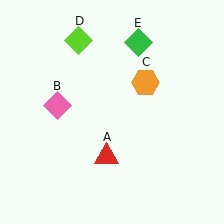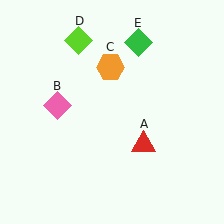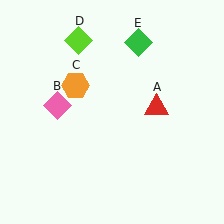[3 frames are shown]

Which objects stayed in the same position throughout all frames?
Pink diamond (object B) and lime diamond (object D) and green diamond (object E) remained stationary.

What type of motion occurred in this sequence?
The red triangle (object A), orange hexagon (object C) rotated counterclockwise around the center of the scene.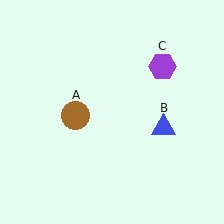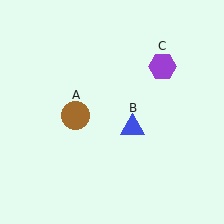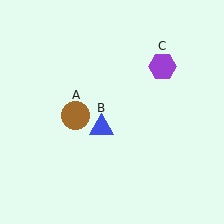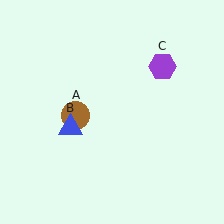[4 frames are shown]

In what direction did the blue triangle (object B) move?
The blue triangle (object B) moved left.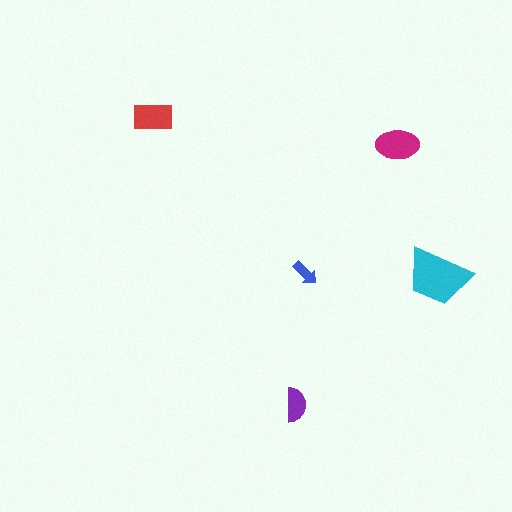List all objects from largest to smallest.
The cyan trapezoid, the magenta ellipse, the red rectangle, the purple semicircle, the blue arrow.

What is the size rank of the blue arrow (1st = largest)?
5th.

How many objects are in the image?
There are 5 objects in the image.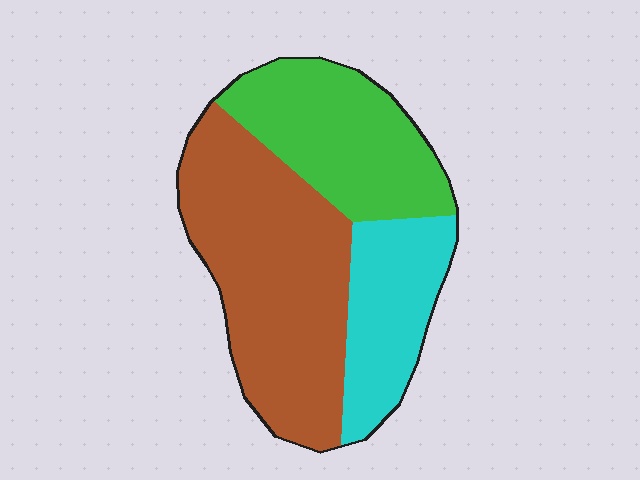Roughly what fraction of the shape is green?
Green covers roughly 30% of the shape.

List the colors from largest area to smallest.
From largest to smallest: brown, green, cyan.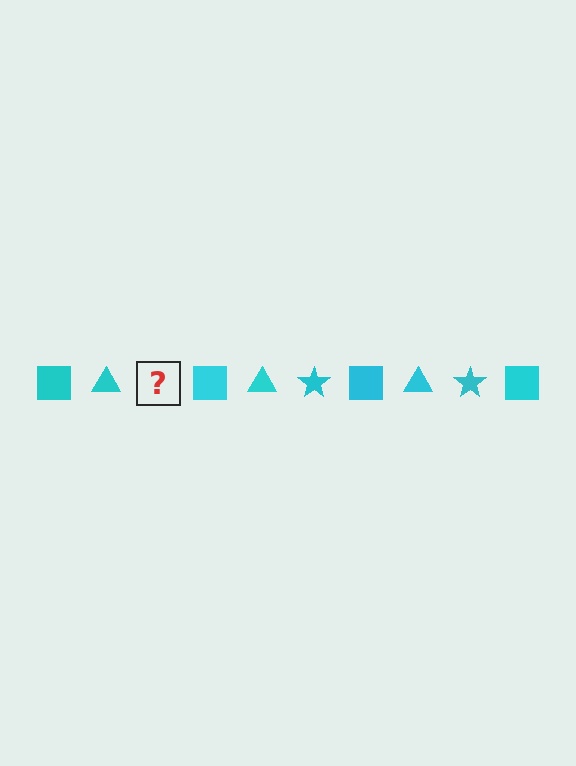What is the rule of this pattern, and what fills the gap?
The rule is that the pattern cycles through square, triangle, star shapes in cyan. The gap should be filled with a cyan star.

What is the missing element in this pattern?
The missing element is a cyan star.